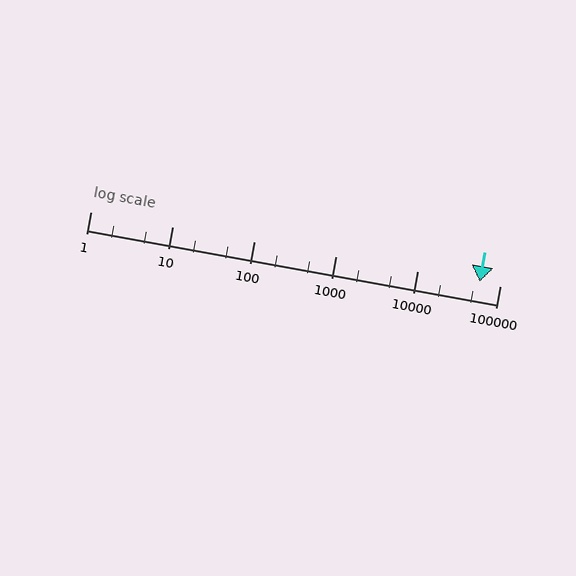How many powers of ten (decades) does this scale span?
The scale spans 5 decades, from 1 to 100000.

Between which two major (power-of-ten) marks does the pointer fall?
The pointer is between 10000 and 100000.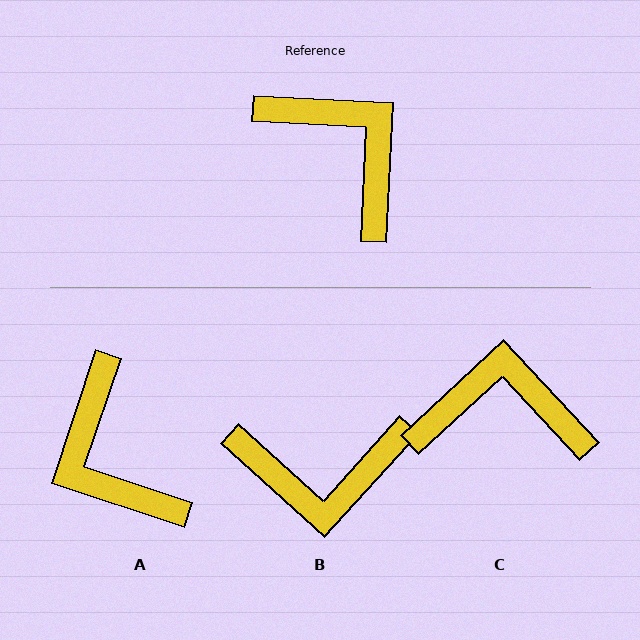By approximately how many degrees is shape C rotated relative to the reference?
Approximately 46 degrees counter-clockwise.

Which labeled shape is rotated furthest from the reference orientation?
A, about 164 degrees away.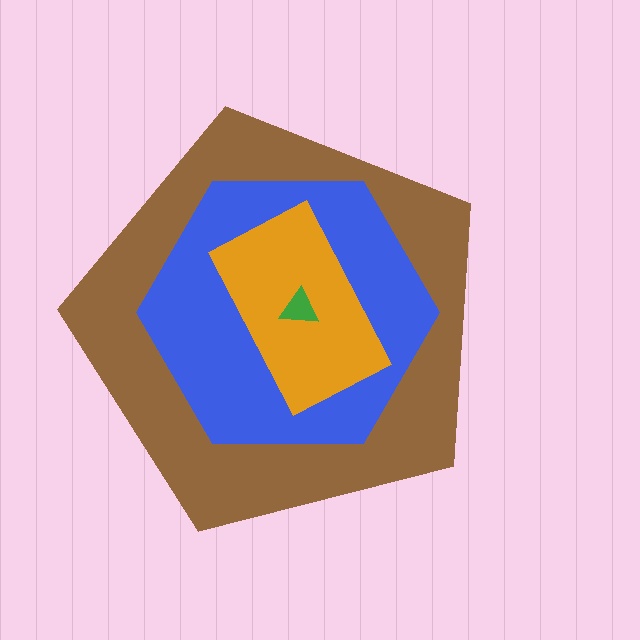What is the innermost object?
The green triangle.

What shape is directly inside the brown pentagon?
The blue hexagon.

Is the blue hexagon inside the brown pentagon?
Yes.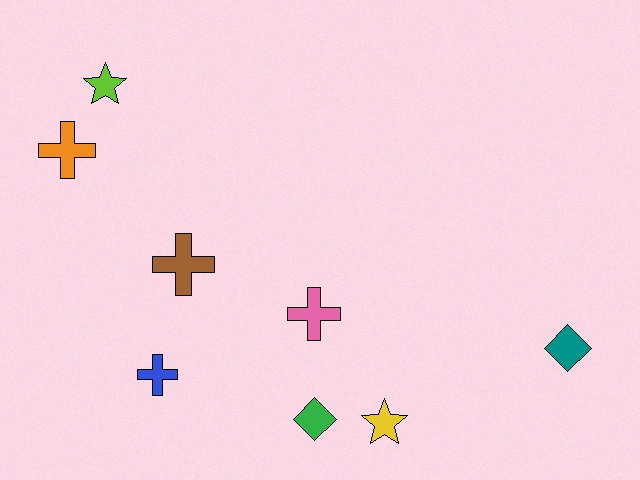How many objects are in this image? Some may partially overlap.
There are 8 objects.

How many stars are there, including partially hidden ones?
There are 2 stars.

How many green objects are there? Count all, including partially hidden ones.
There is 1 green object.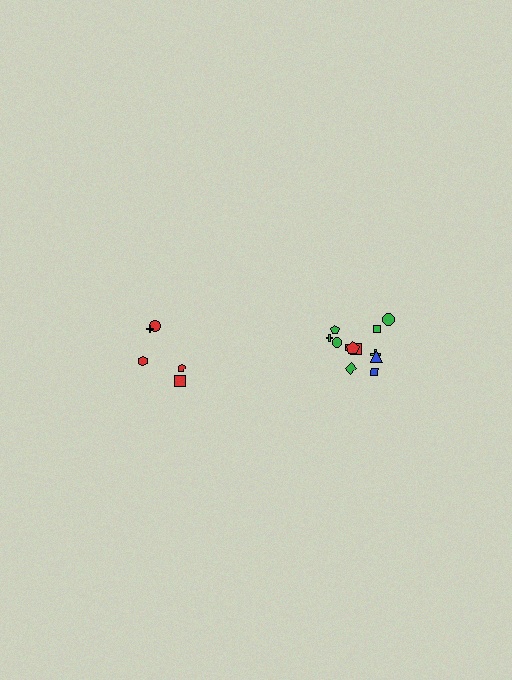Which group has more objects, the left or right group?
The right group.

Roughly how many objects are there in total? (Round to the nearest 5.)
Roughly 15 objects in total.